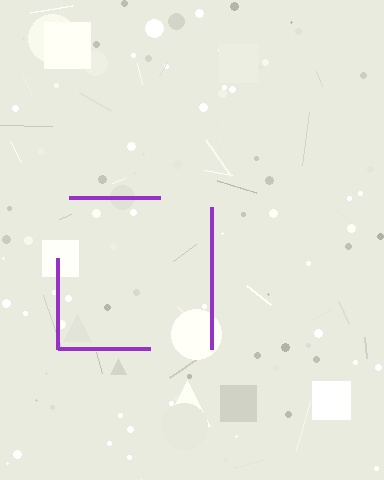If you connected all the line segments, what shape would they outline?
They would outline a square.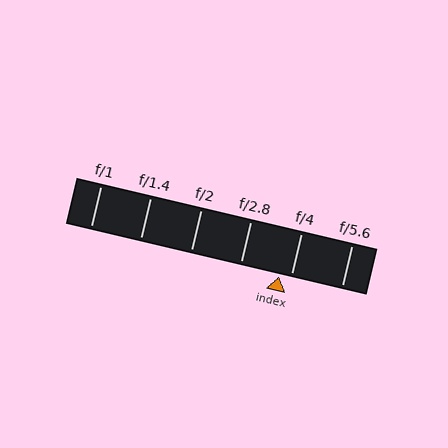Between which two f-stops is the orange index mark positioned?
The index mark is between f/2.8 and f/4.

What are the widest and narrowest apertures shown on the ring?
The widest aperture shown is f/1 and the narrowest is f/5.6.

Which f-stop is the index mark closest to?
The index mark is closest to f/4.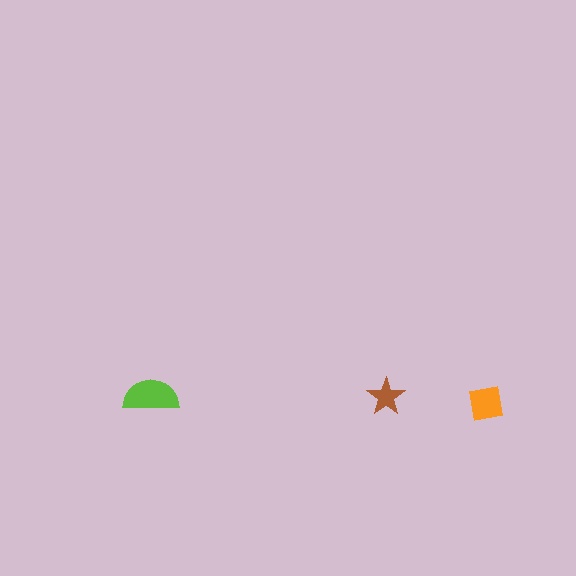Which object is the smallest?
The brown star.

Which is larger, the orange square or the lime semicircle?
The lime semicircle.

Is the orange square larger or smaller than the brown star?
Larger.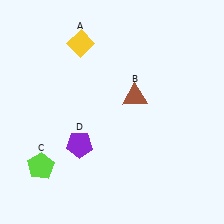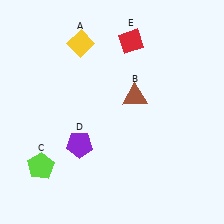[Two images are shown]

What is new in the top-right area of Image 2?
A red diamond (E) was added in the top-right area of Image 2.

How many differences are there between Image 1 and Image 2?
There is 1 difference between the two images.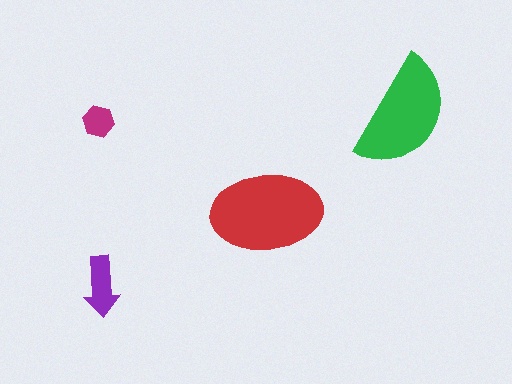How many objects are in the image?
There are 4 objects in the image.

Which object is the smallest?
The magenta hexagon.